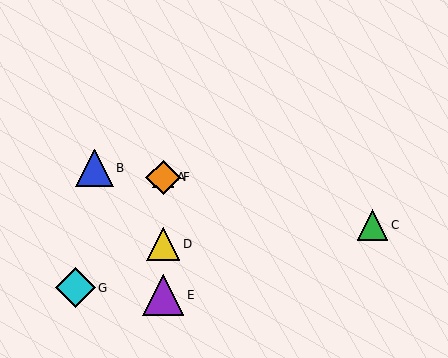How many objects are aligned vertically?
4 objects (A, D, E, F) are aligned vertically.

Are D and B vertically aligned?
No, D is at x≈163 and B is at x≈95.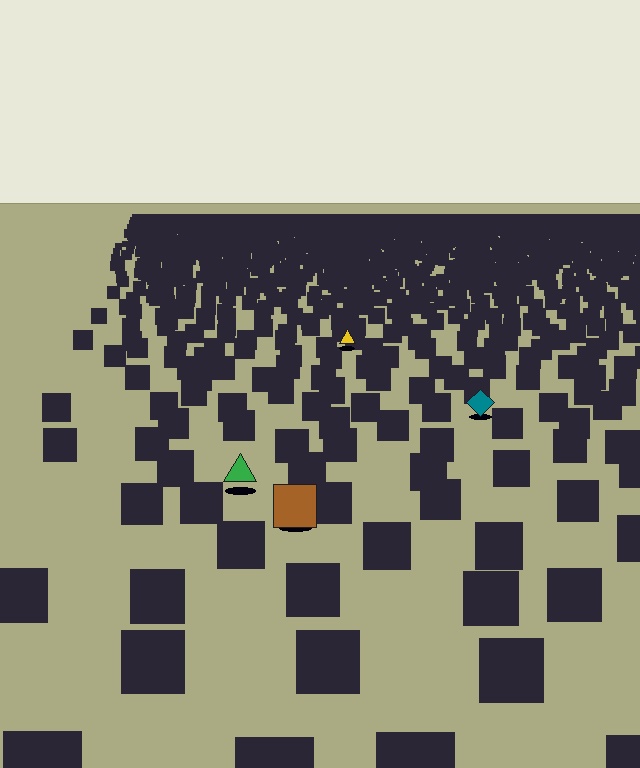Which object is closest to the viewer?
The brown square is closest. The texture marks near it are larger and more spread out.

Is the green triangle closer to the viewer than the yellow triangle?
Yes. The green triangle is closer — you can tell from the texture gradient: the ground texture is coarser near it.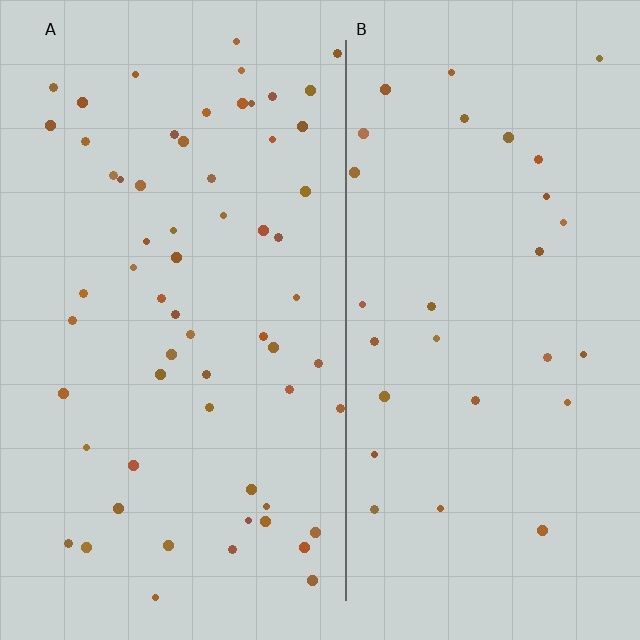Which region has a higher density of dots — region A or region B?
A (the left).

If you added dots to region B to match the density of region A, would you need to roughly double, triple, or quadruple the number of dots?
Approximately double.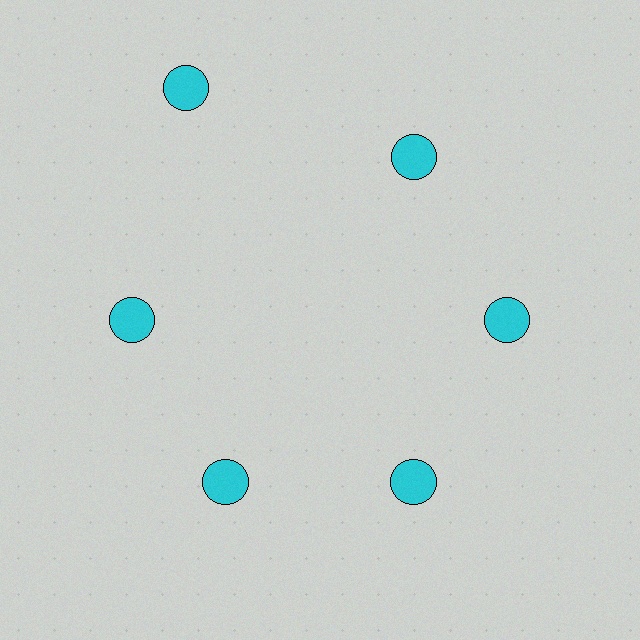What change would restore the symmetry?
The symmetry would be restored by moving it inward, back onto the ring so that all 6 circles sit at equal angles and equal distance from the center.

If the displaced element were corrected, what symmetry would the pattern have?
It would have 6-fold rotational symmetry — the pattern would map onto itself every 60 degrees.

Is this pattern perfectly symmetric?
No. The 6 cyan circles are arranged in a ring, but one element near the 11 o'clock position is pushed outward from the center, breaking the 6-fold rotational symmetry.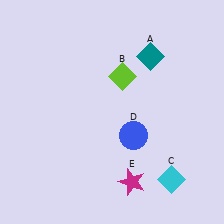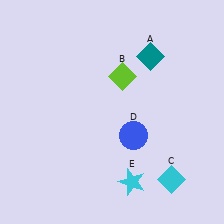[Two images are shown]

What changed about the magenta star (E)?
In Image 1, E is magenta. In Image 2, it changed to cyan.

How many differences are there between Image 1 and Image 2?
There is 1 difference between the two images.